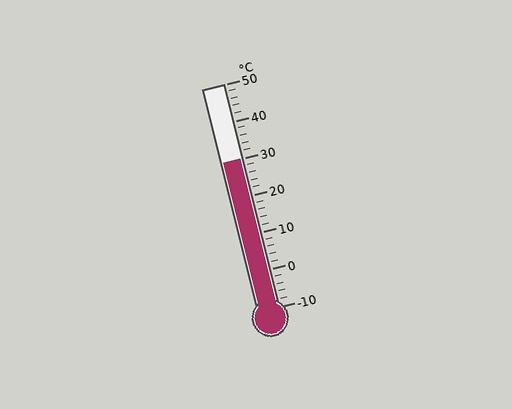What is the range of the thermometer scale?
The thermometer scale ranges from -10°C to 50°C.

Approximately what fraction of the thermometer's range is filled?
The thermometer is filled to approximately 65% of its range.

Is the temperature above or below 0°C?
The temperature is above 0°C.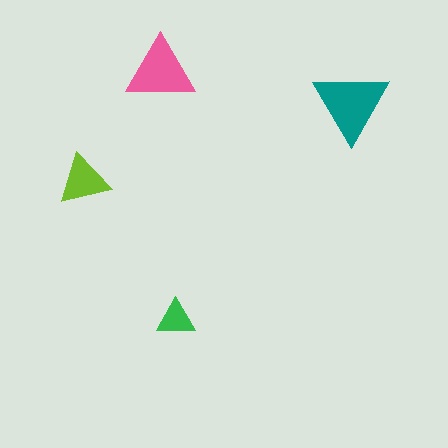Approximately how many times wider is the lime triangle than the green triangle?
About 1.5 times wider.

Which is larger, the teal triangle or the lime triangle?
The teal one.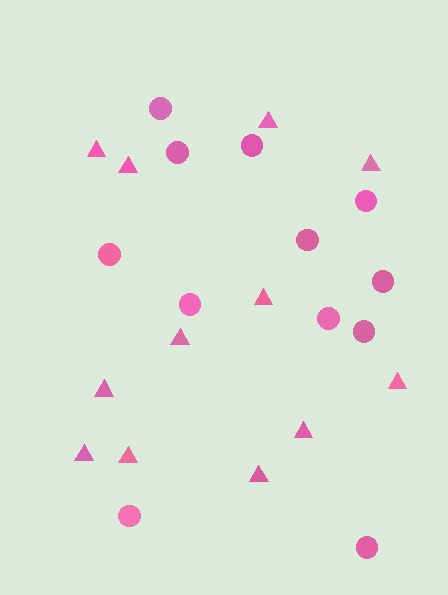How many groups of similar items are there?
There are 2 groups: one group of circles (12) and one group of triangles (12).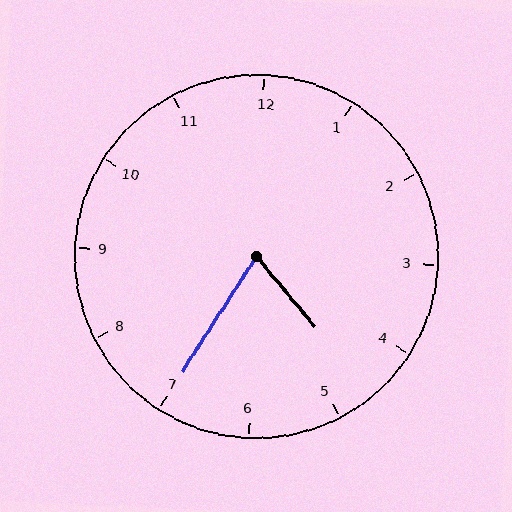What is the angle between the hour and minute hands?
Approximately 72 degrees.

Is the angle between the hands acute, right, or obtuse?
It is acute.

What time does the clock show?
4:35.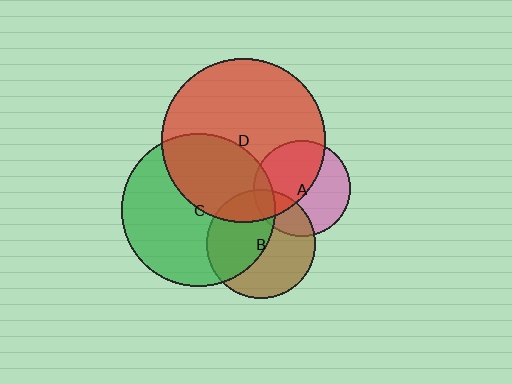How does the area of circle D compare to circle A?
Approximately 2.9 times.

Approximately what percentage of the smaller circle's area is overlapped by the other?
Approximately 40%.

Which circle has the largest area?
Circle D (red).